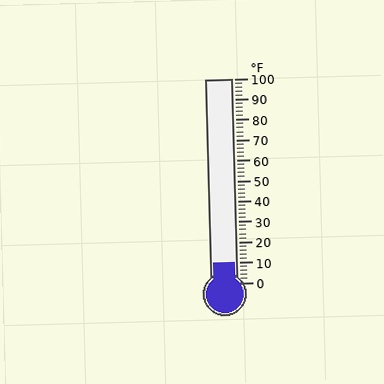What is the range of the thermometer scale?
The thermometer scale ranges from 0°F to 100°F.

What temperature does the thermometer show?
The thermometer shows approximately 10°F.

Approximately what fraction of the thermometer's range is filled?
The thermometer is filled to approximately 10% of its range.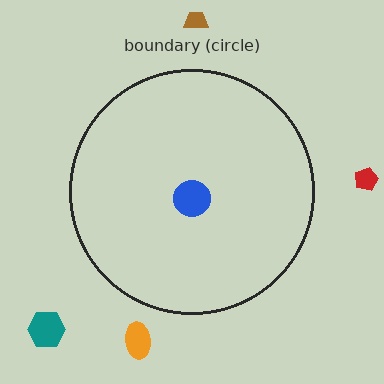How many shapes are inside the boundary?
1 inside, 4 outside.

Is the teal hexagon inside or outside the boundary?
Outside.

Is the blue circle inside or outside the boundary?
Inside.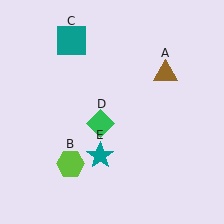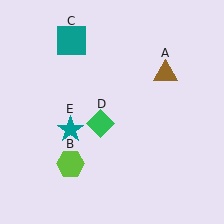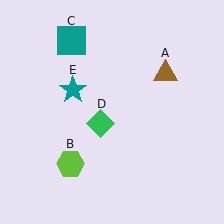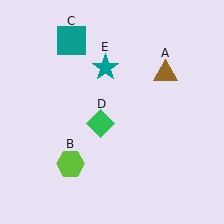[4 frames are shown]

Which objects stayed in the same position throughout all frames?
Brown triangle (object A) and lime hexagon (object B) and teal square (object C) and green diamond (object D) remained stationary.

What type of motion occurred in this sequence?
The teal star (object E) rotated clockwise around the center of the scene.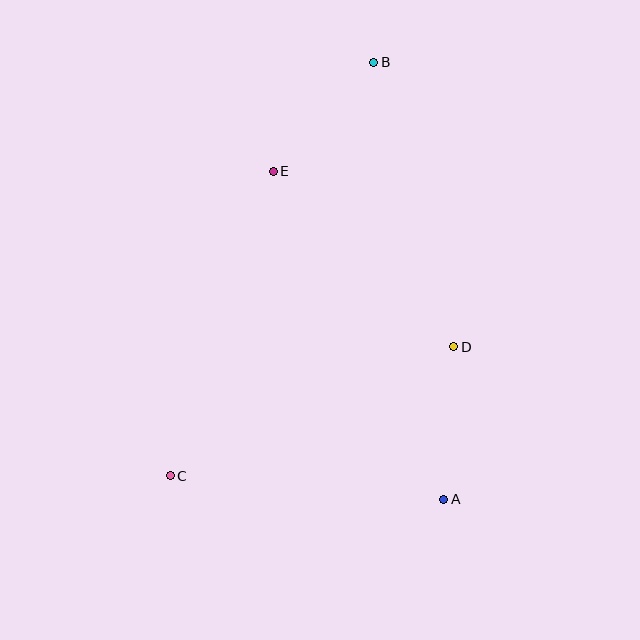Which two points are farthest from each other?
Points B and C are farthest from each other.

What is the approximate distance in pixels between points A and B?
The distance between A and B is approximately 443 pixels.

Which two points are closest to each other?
Points B and E are closest to each other.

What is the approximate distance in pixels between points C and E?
The distance between C and E is approximately 321 pixels.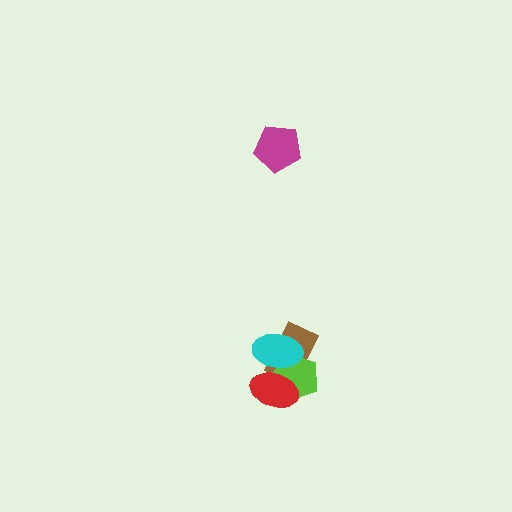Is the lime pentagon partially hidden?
Yes, it is partially covered by another shape.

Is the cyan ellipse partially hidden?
Yes, it is partially covered by another shape.